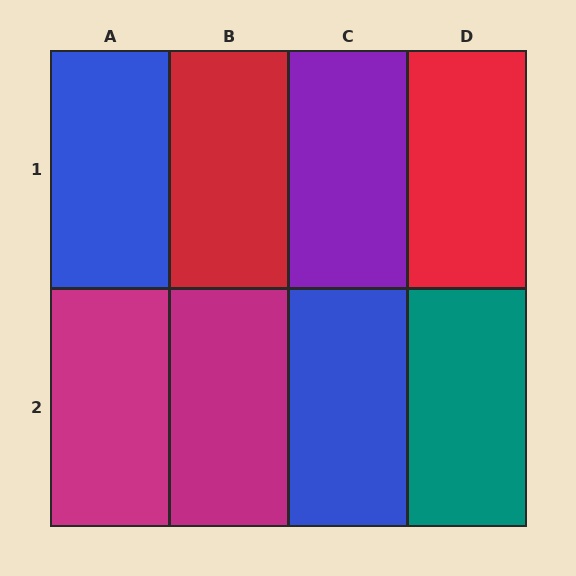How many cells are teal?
1 cell is teal.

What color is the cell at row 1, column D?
Red.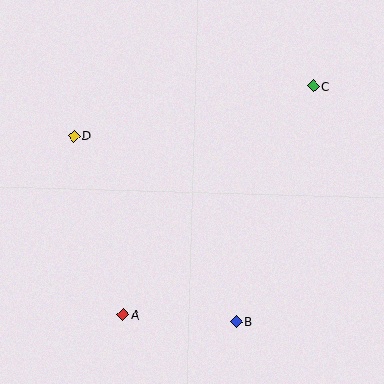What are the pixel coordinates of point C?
Point C is at (313, 86).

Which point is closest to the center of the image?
Point D at (74, 136) is closest to the center.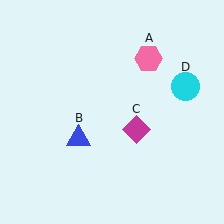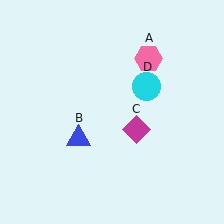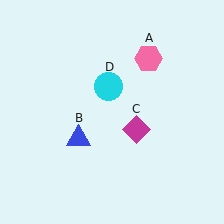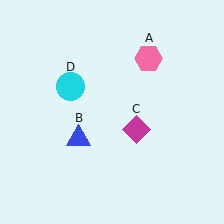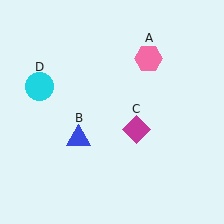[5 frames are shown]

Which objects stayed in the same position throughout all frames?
Pink hexagon (object A) and blue triangle (object B) and magenta diamond (object C) remained stationary.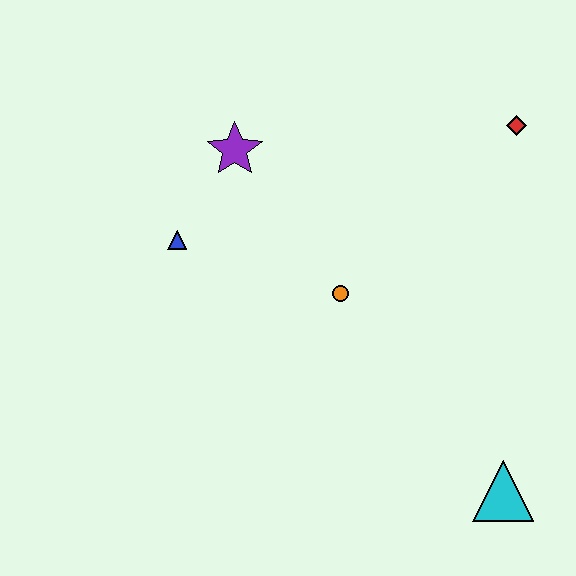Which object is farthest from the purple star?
The cyan triangle is farthest from the purple star.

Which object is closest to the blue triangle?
The purple star is closest to the blue triangle.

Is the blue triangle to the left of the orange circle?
Yes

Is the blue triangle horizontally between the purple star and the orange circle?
No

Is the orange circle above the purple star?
No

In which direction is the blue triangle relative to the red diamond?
The blue triangle is to the left of the red diamond.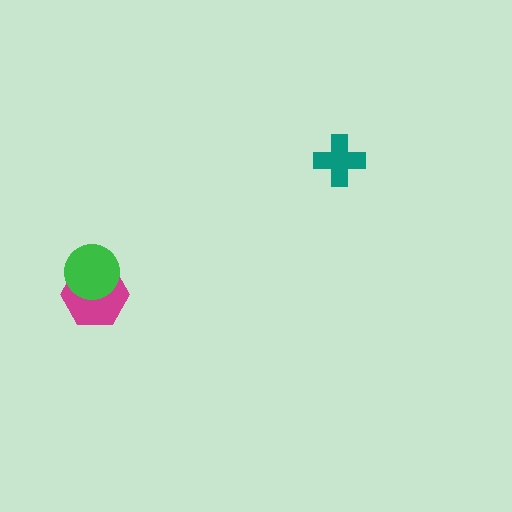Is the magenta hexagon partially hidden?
Yes, it is partially covered by another shape.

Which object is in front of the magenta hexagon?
The green circle is in front of the magenta hexagon.